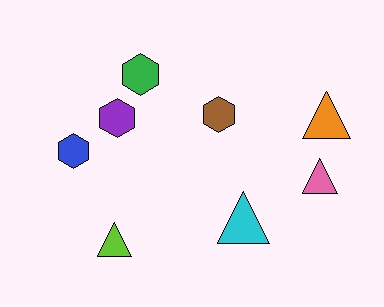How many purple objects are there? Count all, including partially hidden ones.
There is 1 purple object.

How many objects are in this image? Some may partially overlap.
There are 8 objects.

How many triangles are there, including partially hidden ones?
There are 4 triangles.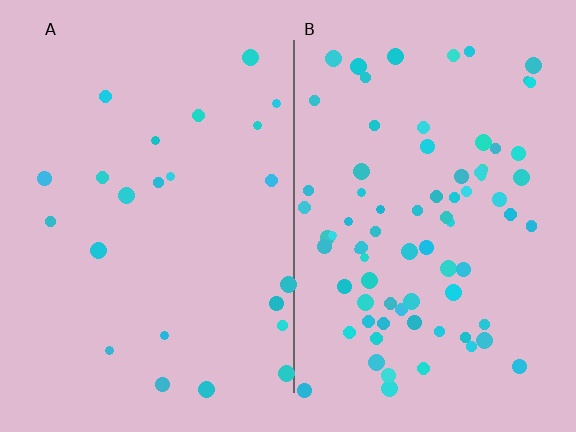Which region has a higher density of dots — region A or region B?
B (the right).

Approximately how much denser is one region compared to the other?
Approximately 3.4× — region B over region A.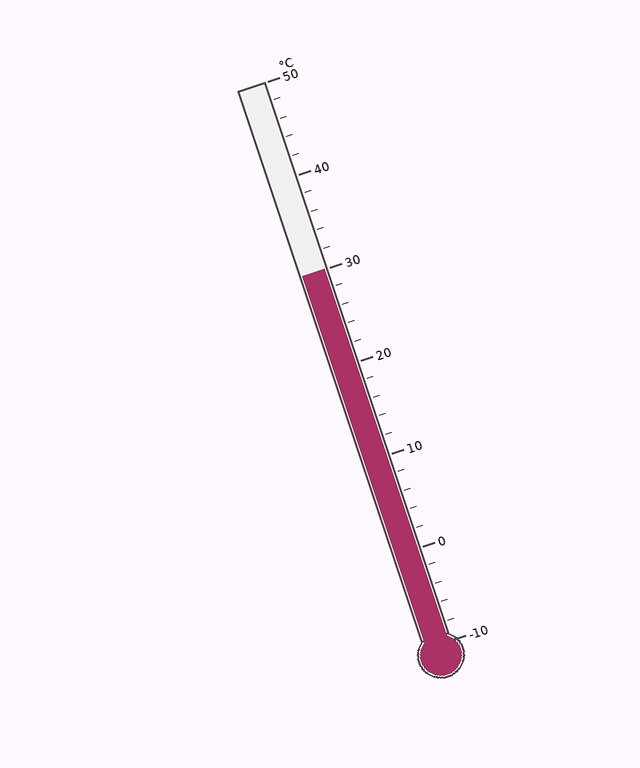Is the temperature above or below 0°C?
The temperature is above 0°C.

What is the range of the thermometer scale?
The thermometer scale ranges from -10°C to 50°C.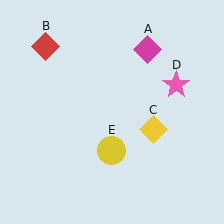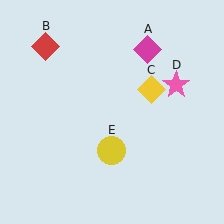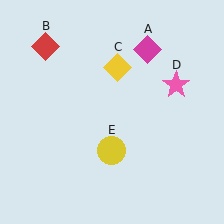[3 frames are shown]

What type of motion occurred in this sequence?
The yellow diamond (object C) rotated counterclockwise around the center of the scene.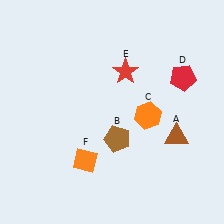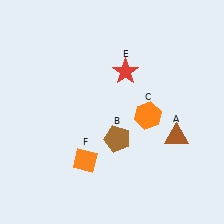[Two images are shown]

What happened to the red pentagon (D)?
The red pentagon (D) was removed in Image 2. It was in the top-right area of Image 1.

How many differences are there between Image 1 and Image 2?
There is 1 difference between the two images.